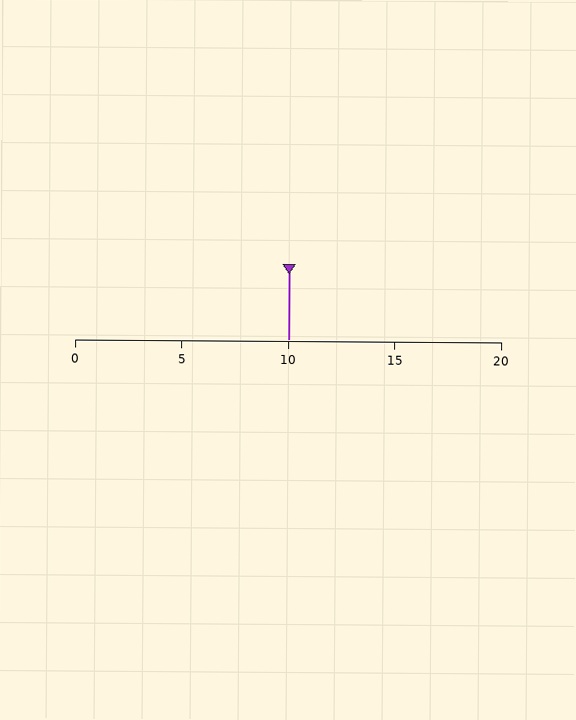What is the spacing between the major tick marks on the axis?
The major ticks are spaced 5 apart.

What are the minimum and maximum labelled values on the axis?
The axis runs from 0 to 20.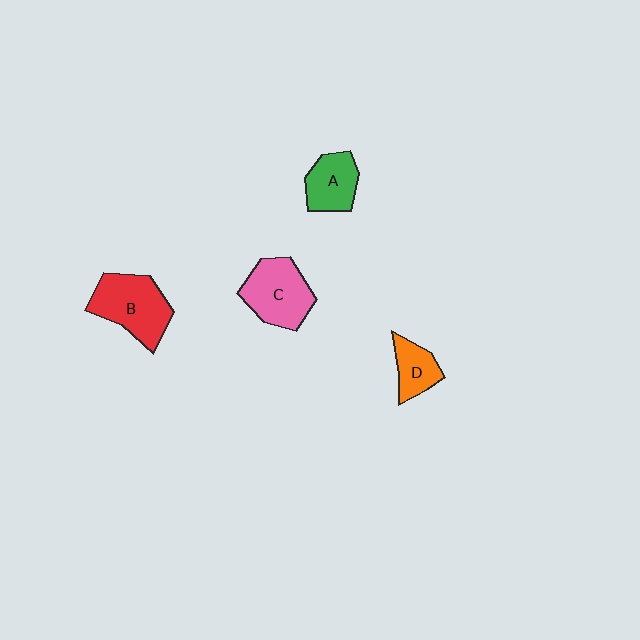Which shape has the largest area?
Shape B (red).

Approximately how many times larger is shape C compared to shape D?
Approximately 1.8 times.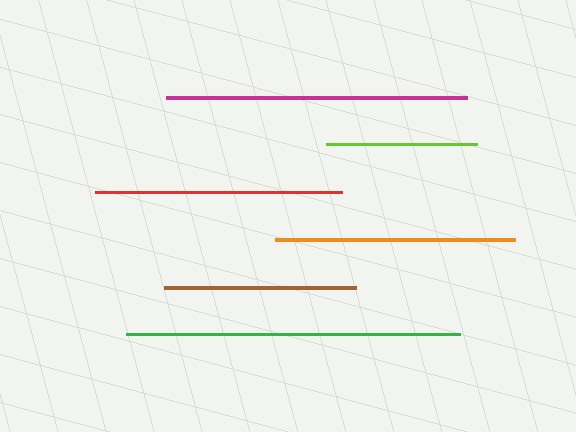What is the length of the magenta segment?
The magenta segment is approximately 300 pixels long.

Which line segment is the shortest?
The lime line is the shortest at approximately 150 pixels.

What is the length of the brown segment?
The brown segment is approximately 192 pixels long.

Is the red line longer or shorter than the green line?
The green line is longer than the red line.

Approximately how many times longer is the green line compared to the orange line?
The green line is approximately 1.4 times the length of the orange line.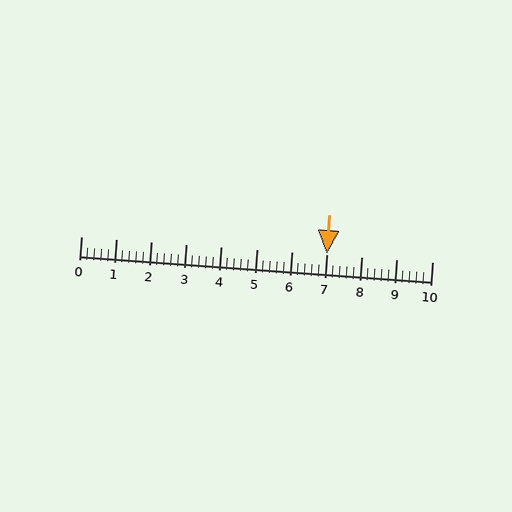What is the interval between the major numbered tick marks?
The major tick marks are spaced 1 units apart.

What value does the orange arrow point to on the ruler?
The orange arrow points to approximately 7.0.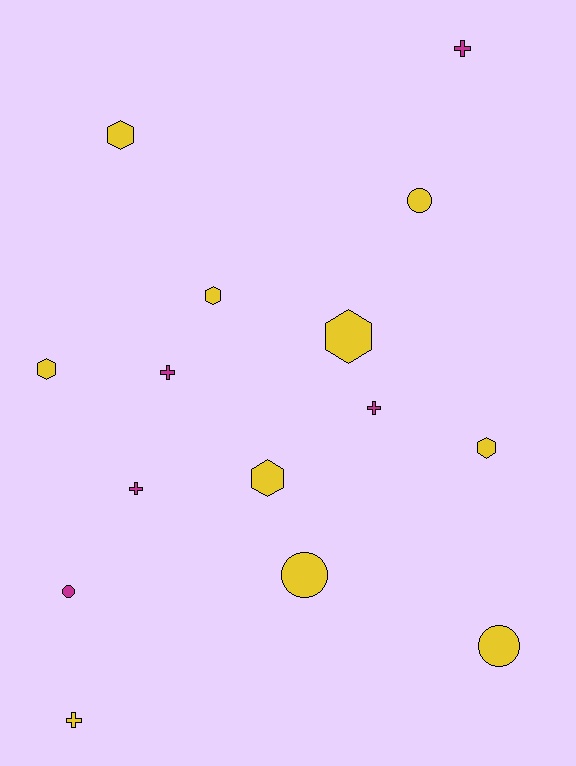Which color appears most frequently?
Yellow, with 10 objects.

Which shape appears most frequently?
Hexagon, with 6 objects.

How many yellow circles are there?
There are 3 yellow circles.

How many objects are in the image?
There are 15 objects.